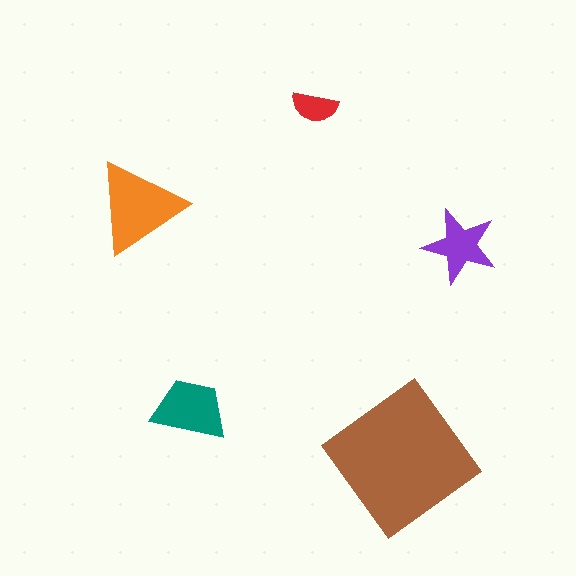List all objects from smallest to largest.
The red semicircle, the purple star, the teal trapezoid, the orange triangle, the brown diamond.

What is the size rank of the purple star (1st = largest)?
4th.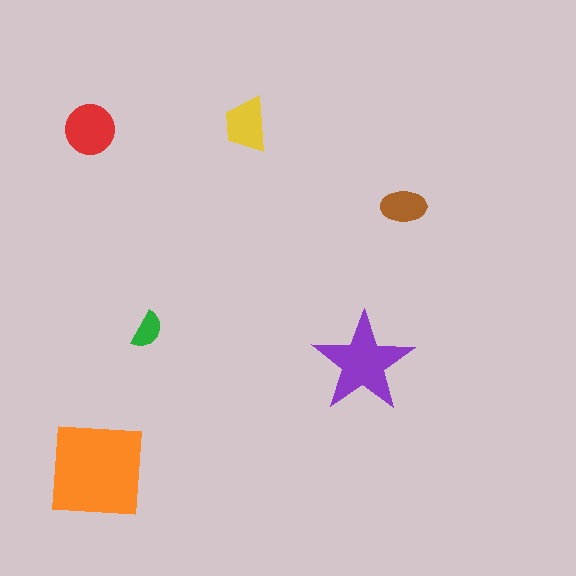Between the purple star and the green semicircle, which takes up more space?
The purple star.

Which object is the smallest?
The green semicircle.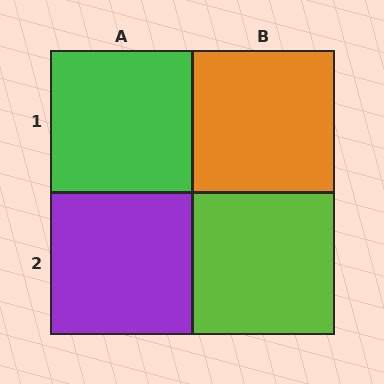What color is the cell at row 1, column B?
Orange.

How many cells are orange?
1 cell is orange.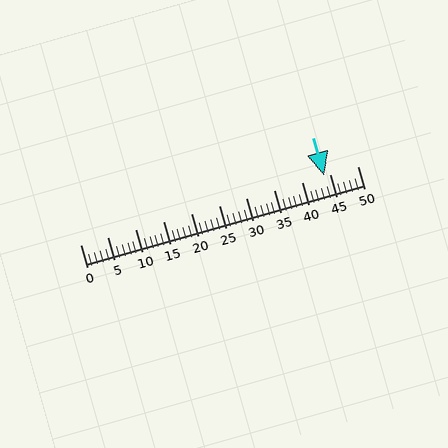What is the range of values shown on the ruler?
The ruler shows values from 0 to 50.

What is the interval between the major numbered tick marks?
The major tick marks are spaced 5 units apart.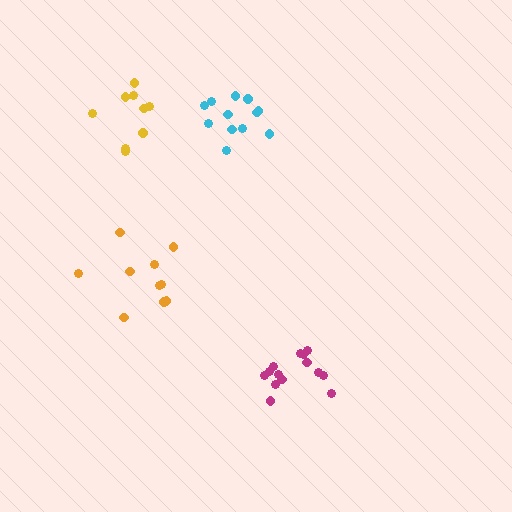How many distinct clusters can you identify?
There are 4 distinct clusters.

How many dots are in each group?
Group 1: 9 dots, Group 2: 10 dots, Group 3: 14 dots, Group 4: 12 dots (45 total).